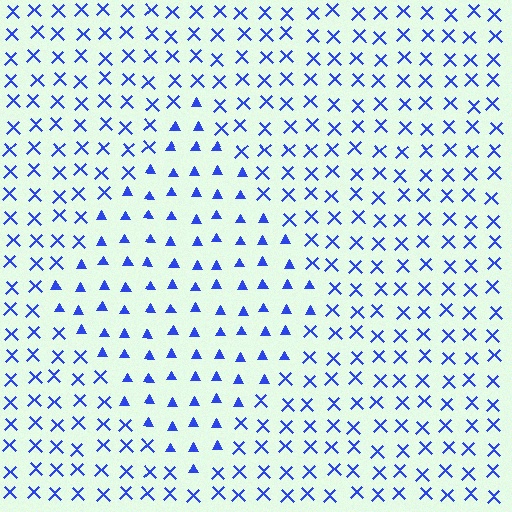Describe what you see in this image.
The image is filled with small blue elements arranged in a uniform grid. A diamond-shaped region contains triangles, while the surrounding area contains X marks. The boundary is defined purely by the change in element shape.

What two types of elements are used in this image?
The image uses triangles inside the diamond region and X marks outside it.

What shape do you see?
I see a diamond.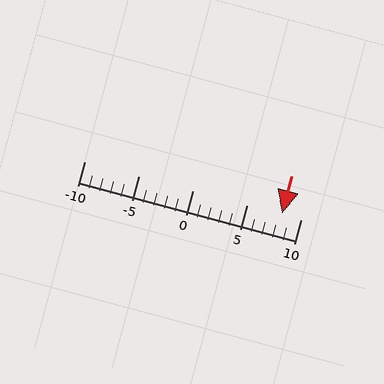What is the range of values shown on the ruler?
The ruler shows values from -10 to 10.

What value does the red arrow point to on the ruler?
The red arrow points to approximately 8.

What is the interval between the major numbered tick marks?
The major tick marks are spaced 5 units apart.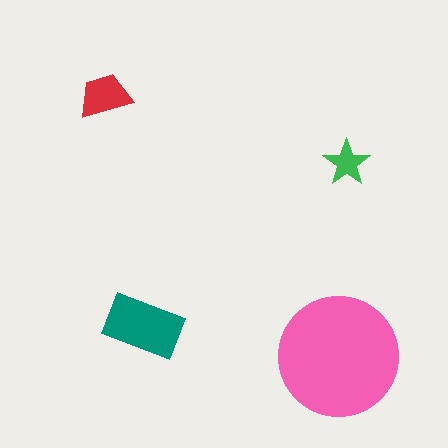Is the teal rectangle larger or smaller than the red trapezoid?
Larger.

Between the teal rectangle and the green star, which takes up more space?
The teal rectangle.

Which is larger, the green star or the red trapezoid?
The red trapezoid.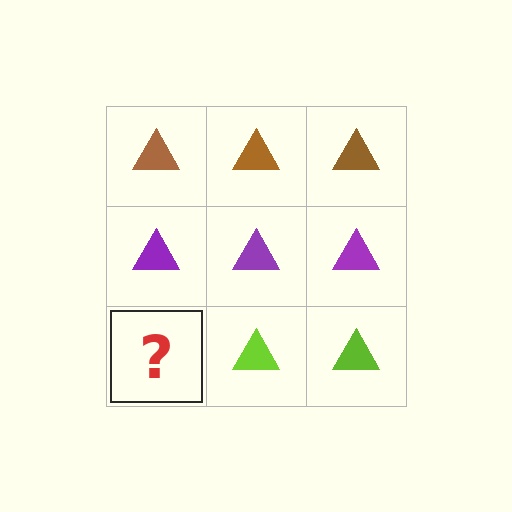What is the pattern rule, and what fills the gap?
The rule is that each row has a consistent color. The gap should be filled with a lime triangle.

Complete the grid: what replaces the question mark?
The question mark should be replaced with a lime triangle.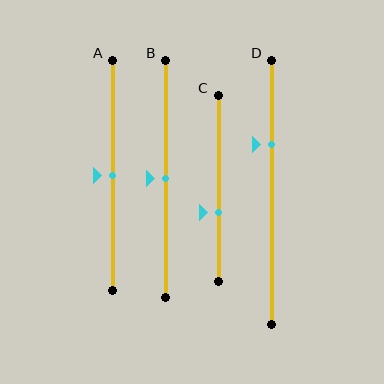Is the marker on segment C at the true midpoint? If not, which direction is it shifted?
No, the marker on segment C is shifted downward by about 13% of the segment length.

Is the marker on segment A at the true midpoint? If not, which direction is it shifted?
Yes, the marker on segment A is at the true midpoint.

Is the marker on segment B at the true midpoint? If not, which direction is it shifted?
Yes, the marker on segment B is at the true midpoint.